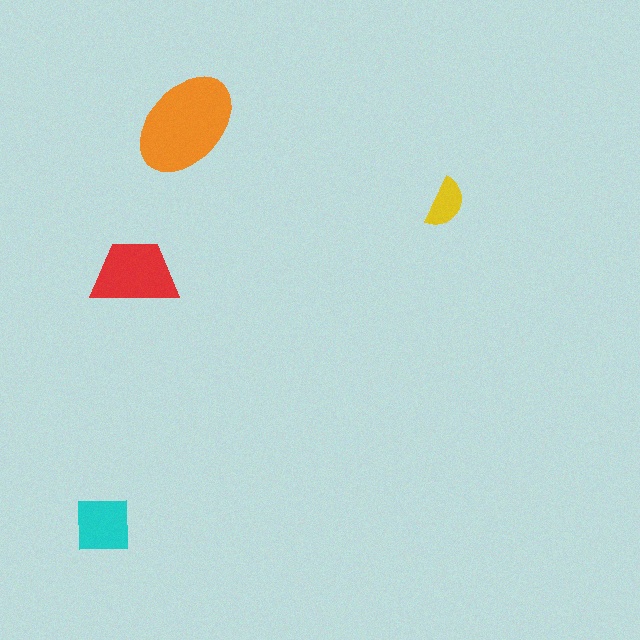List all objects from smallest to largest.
The yellow semicircle, the cyan square, the red trapezoid, the orange ellipse.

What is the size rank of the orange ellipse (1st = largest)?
1st.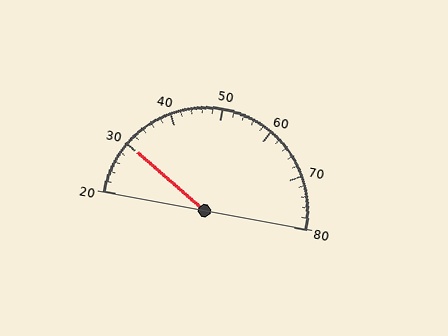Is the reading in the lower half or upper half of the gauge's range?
The reading is in the lower half of the range (20 to 80).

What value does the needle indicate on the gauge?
The needle indicates approximately 30.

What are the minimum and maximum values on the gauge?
The gauge ranges from 20 to 80.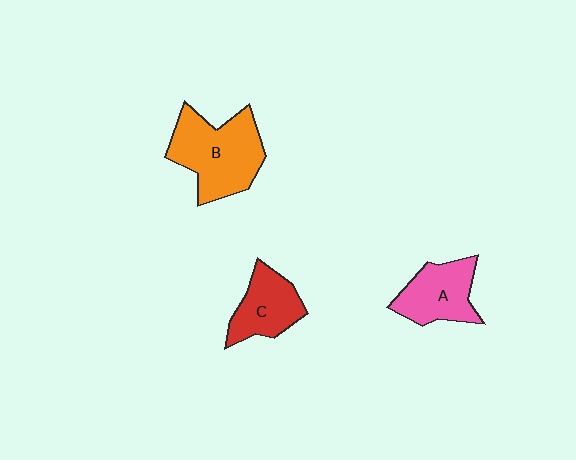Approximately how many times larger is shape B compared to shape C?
Approximately 1.6 times.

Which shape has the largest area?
Shape B (orange).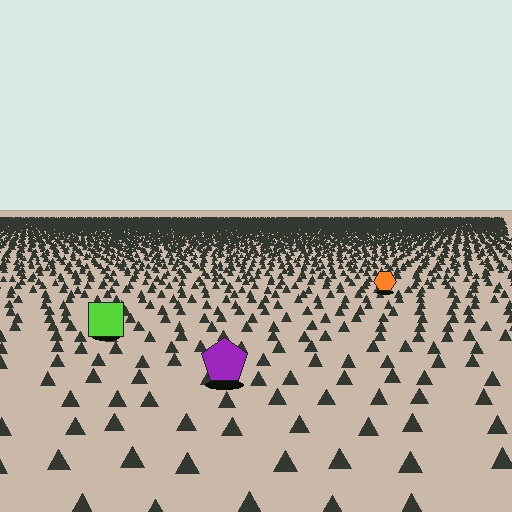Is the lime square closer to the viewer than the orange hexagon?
Yes. The lime square is closer — you can tell from the texture gradient: the ground texture is coarser near it.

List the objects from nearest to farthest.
From nearest to farthest: the purple pentagon, the lime square, the orange hexagon.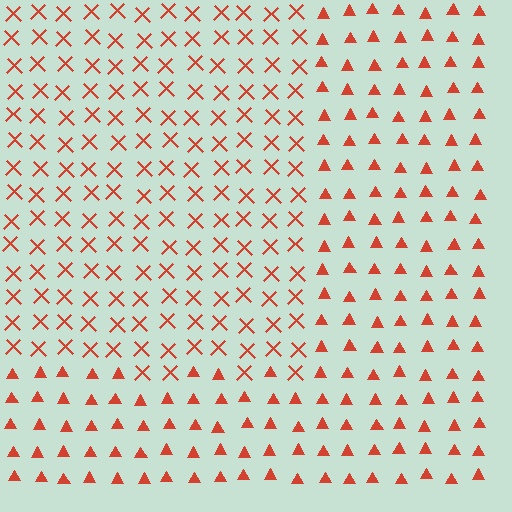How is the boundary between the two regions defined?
The boundary is defined by a change in element shape: X marks inside vs. triangles outside. All elements share the same color and spacing.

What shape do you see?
I see a rectangle.